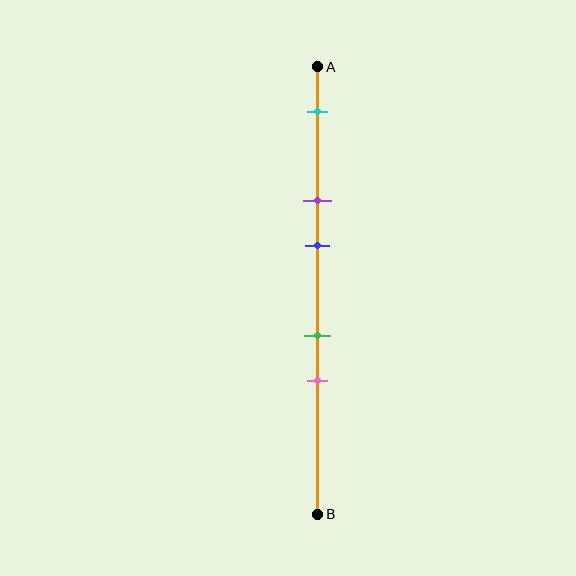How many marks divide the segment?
There are 5 marks dividing the segment.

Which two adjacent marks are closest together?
The green and pink marks are the closest adjacent pair.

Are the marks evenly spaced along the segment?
No, the marks are not evenly spaced.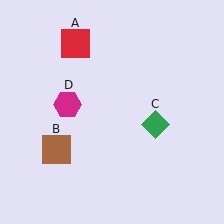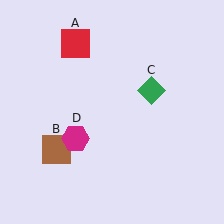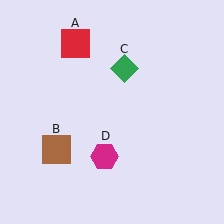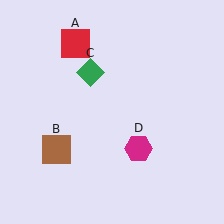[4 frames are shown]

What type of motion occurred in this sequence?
The green diamond (object C), magenta hexagon (object D) rotated counterclockwise around the center of the scene.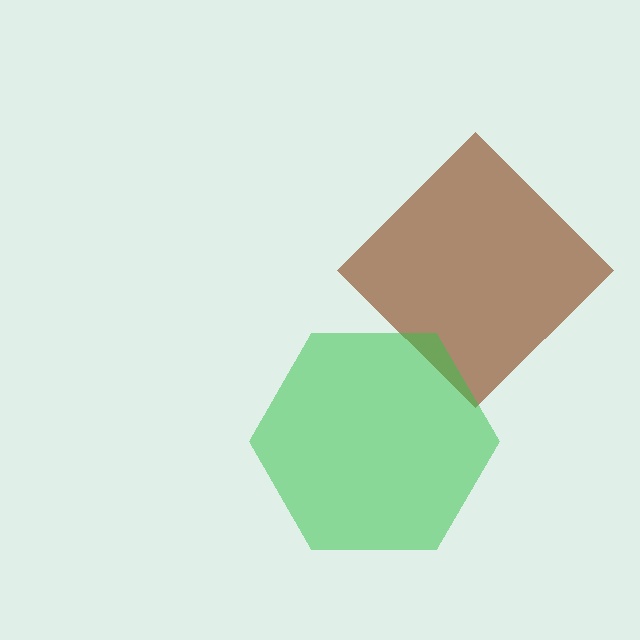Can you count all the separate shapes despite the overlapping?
Yes, there are 2 separate shapes.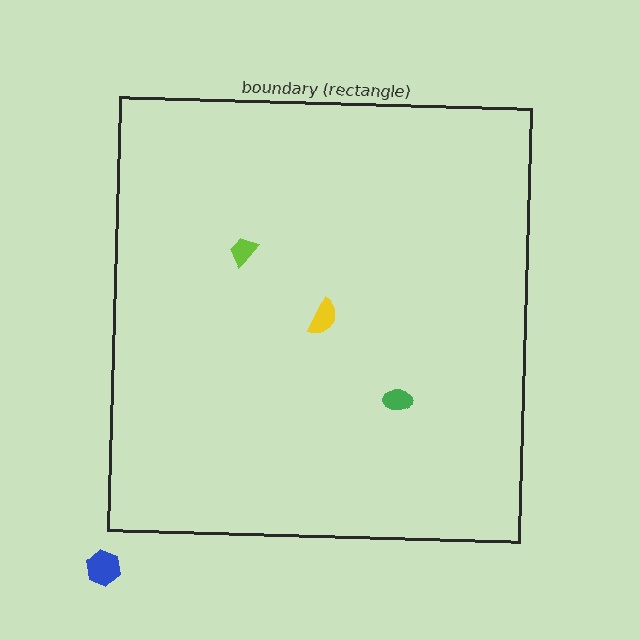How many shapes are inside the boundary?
3 inside, 1 outside.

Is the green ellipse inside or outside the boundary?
Inside.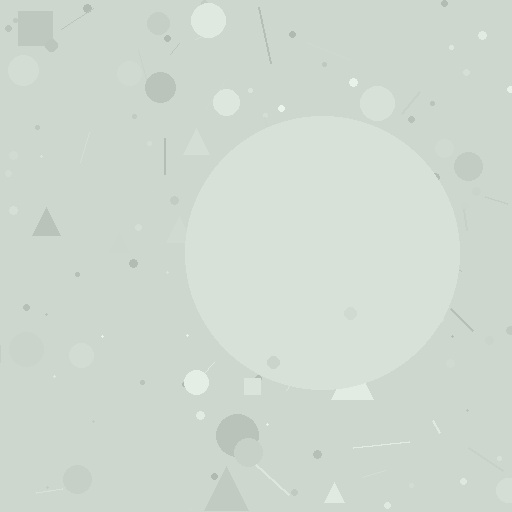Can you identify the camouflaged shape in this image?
The camouflaged shape is a circle.